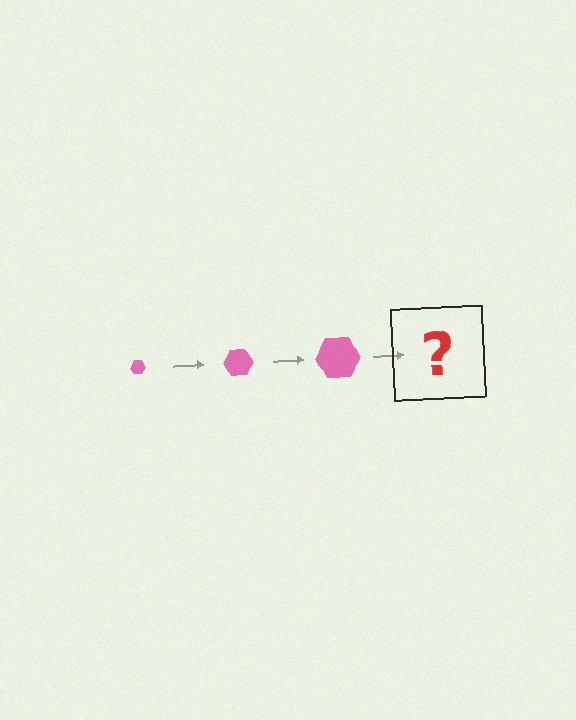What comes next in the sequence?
The next element should be a pink hexagon, larger than the previous one.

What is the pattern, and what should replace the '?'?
The pattern is that the hexagon gets progressively larger each step. The '?' should be a pink hexagon, larger than the previous one.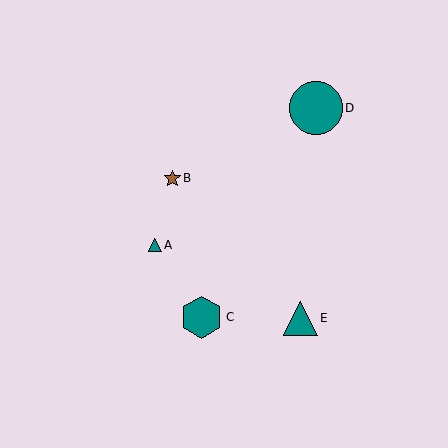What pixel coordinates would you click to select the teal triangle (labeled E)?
Click at (300, 318) to select the teal triangle E.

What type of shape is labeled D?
Shape D is a teal circle.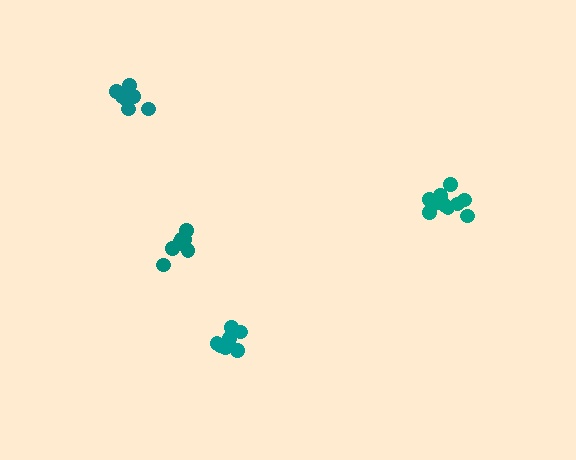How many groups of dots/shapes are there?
There are 4 groups.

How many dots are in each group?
Group 1: 8 dots, Group 2: 8 dots, Group 3: 7 dots, Group 4: 11 dots (34 total).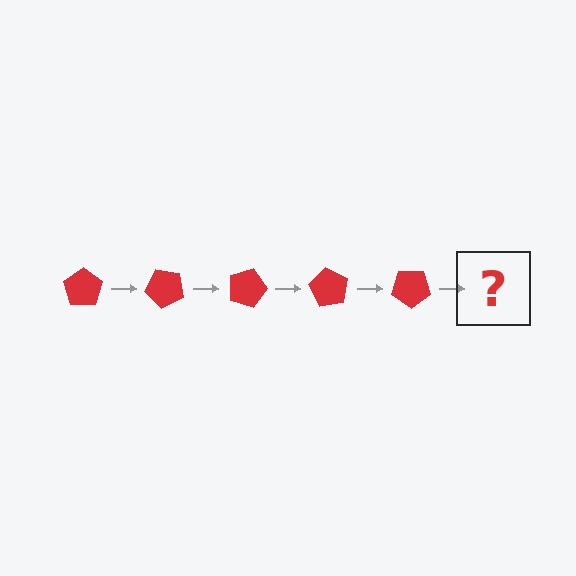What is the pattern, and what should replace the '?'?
The pattern is that the pentagon rotates 45 degrees each step. The '?' should be a red pentagon rotated 225 degrees.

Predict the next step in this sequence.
The next step is a red pentagon rotated 225 degrees.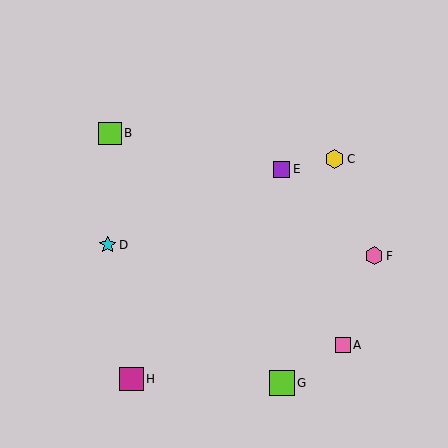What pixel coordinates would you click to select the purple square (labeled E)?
Click at (282, 169) to select the purple square E.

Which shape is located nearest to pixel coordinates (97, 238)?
The cyan star (labeled D) at (108, 245) is nearest to that location.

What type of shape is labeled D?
Shape D is a cyan star.